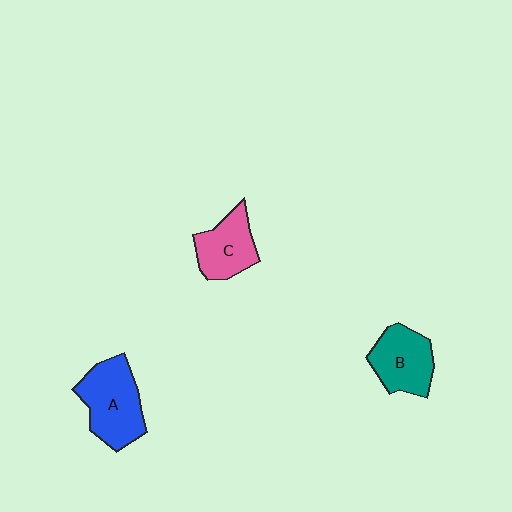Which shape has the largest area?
Shape A (blue).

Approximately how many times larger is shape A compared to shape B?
Approximately 1.2 times.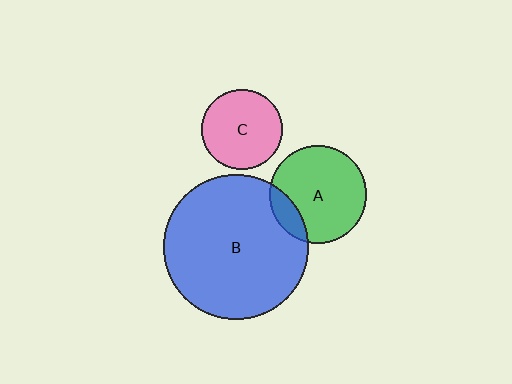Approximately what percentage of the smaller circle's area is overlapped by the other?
Approximately 15%.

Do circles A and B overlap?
Yes.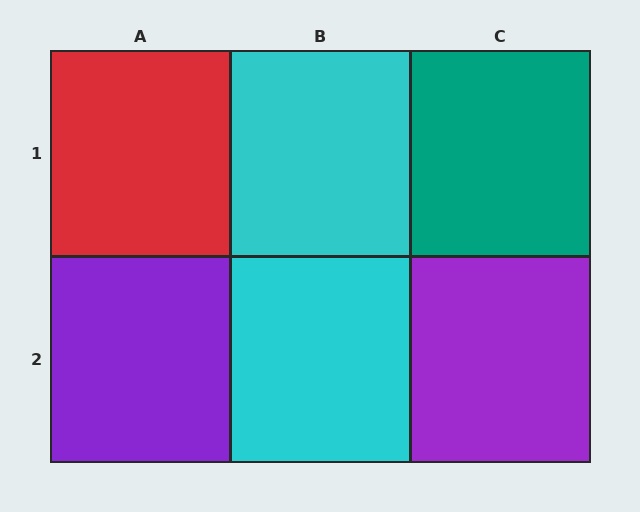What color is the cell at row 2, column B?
Cyan.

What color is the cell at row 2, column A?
Purple.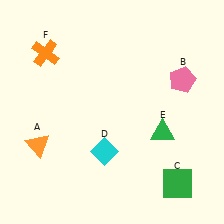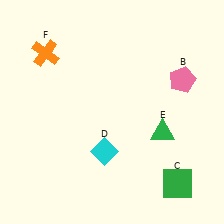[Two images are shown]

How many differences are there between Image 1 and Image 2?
There is 1 difference between the two images.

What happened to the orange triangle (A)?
The orange triangle (A) was removed in Image 2. It was in the bottom-left area of Image 1.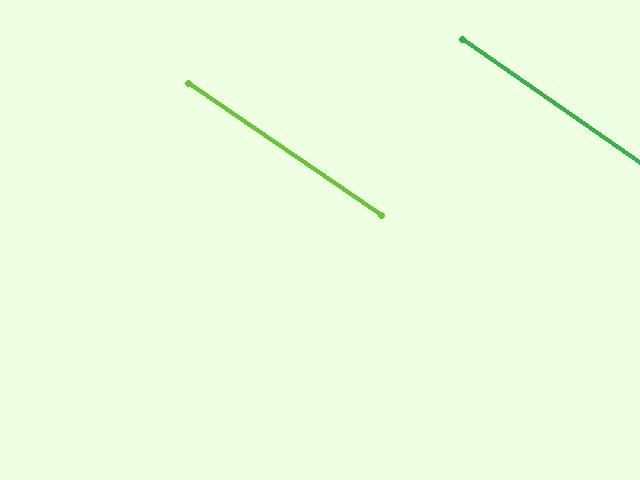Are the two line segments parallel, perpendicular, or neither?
Parallel — their directions differ by only 0.6°.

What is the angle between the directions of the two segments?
Approximately 1 degree.